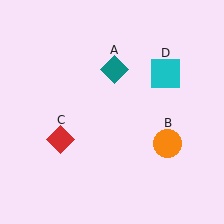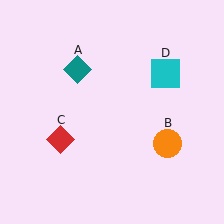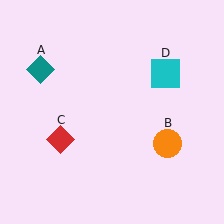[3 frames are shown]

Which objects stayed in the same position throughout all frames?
Orange circle (object B) and red diamond (object C) and cyan square (object D) remained stationary.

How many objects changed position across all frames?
1 object changed position: teal diamond (object A).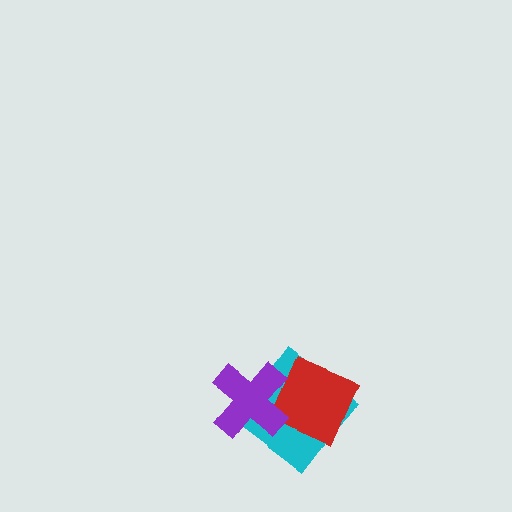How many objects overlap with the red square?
2 objects overlap with the red square.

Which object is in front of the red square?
The purple cross is in front of the red square.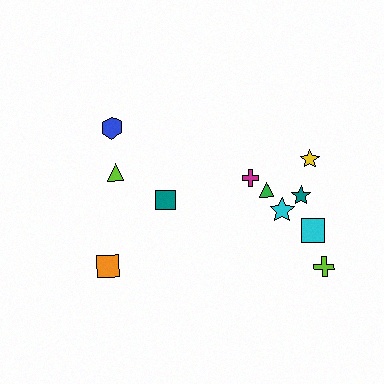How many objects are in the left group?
There are 4 objects.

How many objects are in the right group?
There are 7 objects.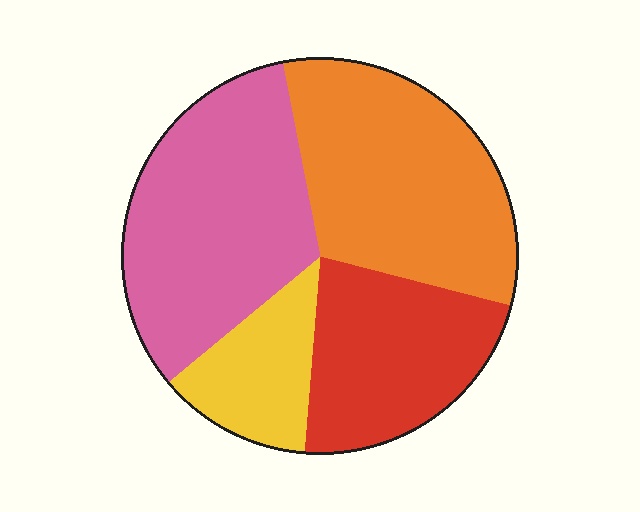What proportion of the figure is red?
Red takes up less than a quarter of the figure.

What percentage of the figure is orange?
Orange covers 32% of the figure.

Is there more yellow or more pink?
Pink.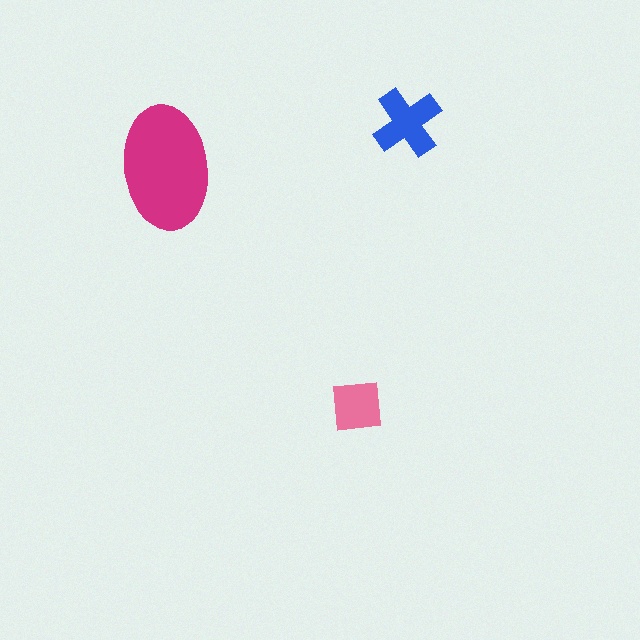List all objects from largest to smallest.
The magenta ellipse, the blue cross, the pink square.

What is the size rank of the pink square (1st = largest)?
3rd.